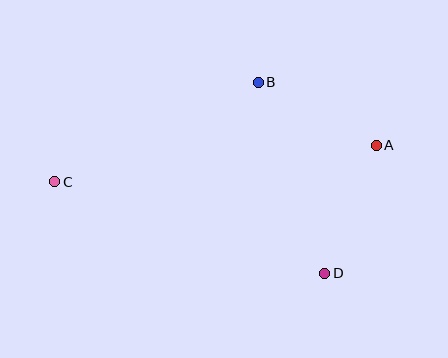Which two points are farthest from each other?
Points A and C are farthest from each other.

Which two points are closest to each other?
Points A and B are closest to each other.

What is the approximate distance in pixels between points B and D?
The distance between B and D is approximately 202 pixels.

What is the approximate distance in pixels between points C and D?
The distance between C and D is approximately 285 pixels.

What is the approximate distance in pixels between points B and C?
The distance between B and C is approximately 227 pixels.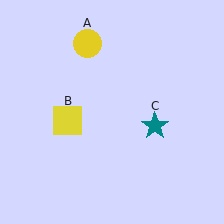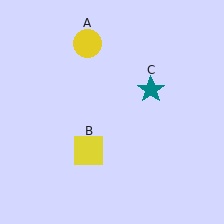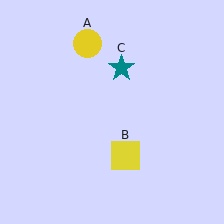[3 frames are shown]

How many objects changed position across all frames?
2 objects changed position: yellow square (object B), teal star (object C).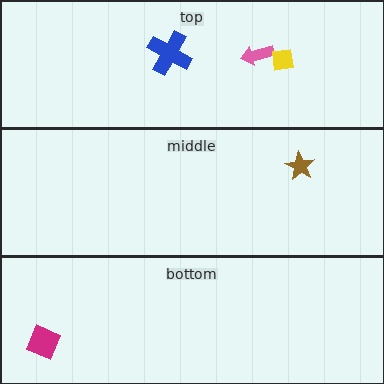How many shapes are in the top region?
3.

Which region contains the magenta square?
The bottom region.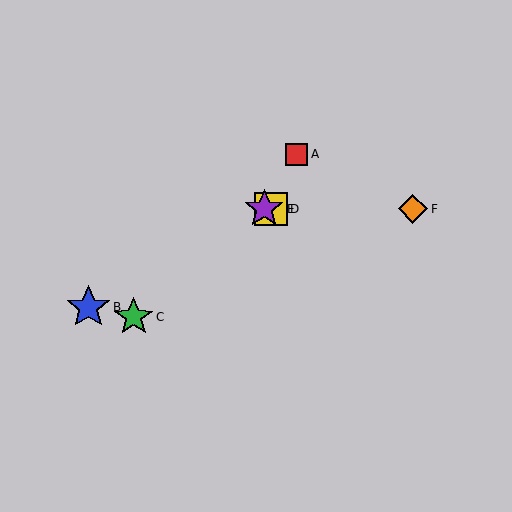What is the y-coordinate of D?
Object D is at y≈209.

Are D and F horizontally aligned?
Yes, both are at y≈209.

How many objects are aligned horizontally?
3 objects (D, E, F) are aligned horizontally.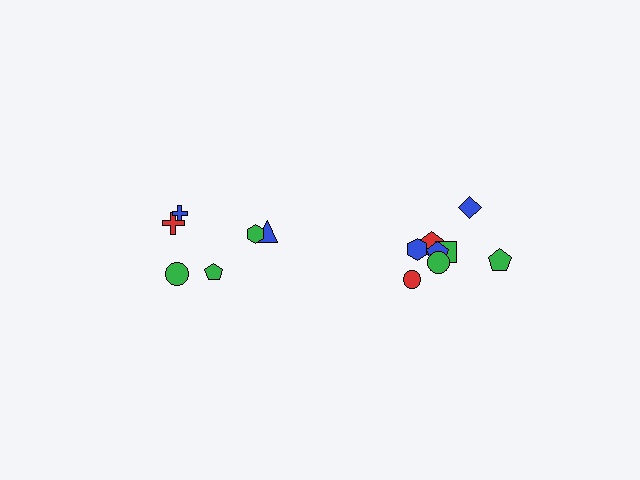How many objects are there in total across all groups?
There are 14 objects.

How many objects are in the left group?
There are 6 objects.